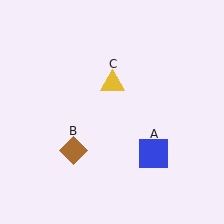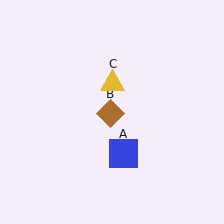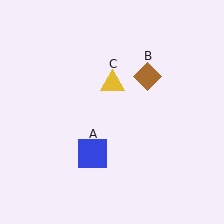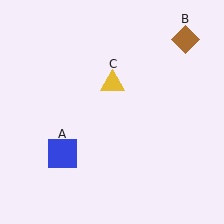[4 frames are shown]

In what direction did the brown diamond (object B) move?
The brown diamond (object B) moved up and to the right.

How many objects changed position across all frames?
2 objects changed position: blue square (object A), brown diamond (object B).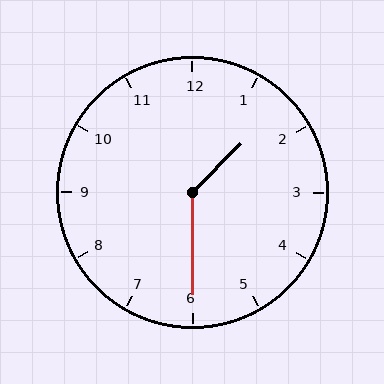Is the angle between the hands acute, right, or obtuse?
It is obtuse.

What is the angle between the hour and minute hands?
Approximately 135 degrees.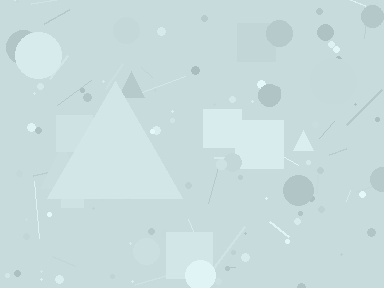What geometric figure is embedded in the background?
A triangle is embedded in the background.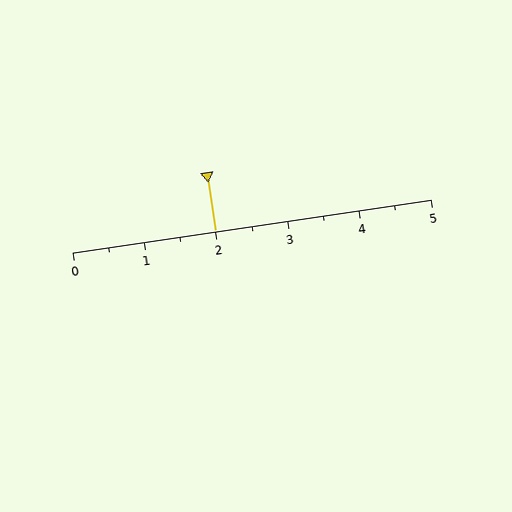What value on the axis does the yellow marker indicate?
The marker indicates approximately 2.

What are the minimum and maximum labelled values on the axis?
The axis runs from 0 to 5.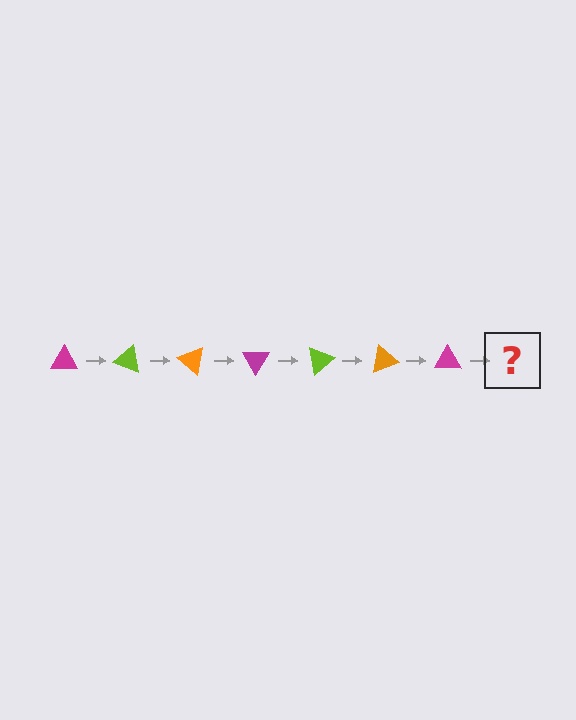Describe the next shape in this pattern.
It should be a lime triangle, rotated 140 degrees from the start.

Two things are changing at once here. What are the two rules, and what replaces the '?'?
The two rules are that it rotates 20 degrees each step and the color cycles through magenta, lime, and orange. The '?' should be a lime triangle, rotated 140 degrees from the start.